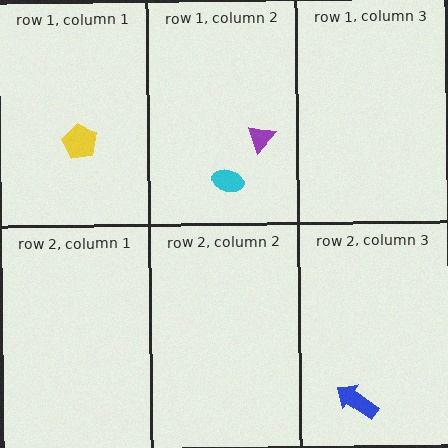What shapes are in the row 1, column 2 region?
The cyan ellipse, the purple triangle.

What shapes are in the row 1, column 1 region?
The yellow pentagon.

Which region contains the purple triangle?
The row 1, column 2 region.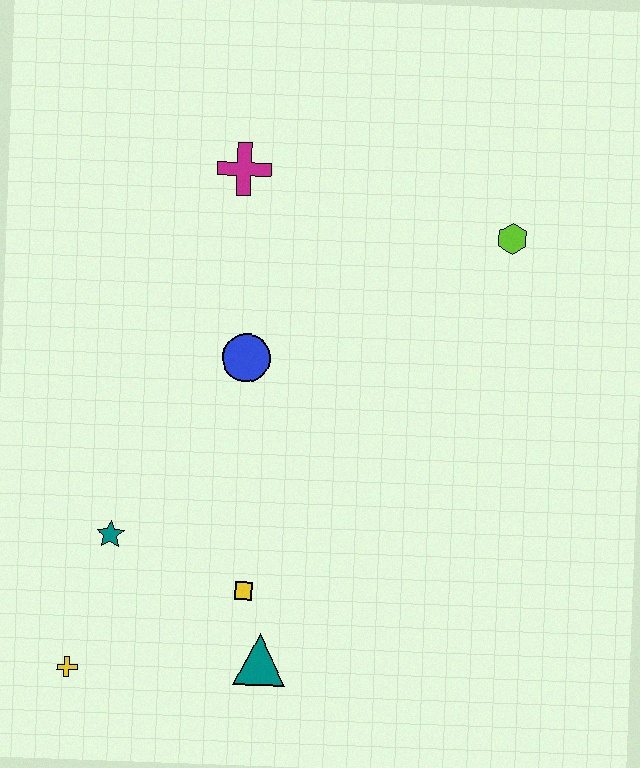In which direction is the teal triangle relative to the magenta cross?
The teal triangle is below the magenta cross.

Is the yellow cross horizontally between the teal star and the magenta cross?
No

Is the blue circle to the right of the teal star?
Yes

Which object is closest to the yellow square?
The teal triangle is closest to the yellow square.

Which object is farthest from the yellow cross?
The lime hexagon is farthest from the yellow cross.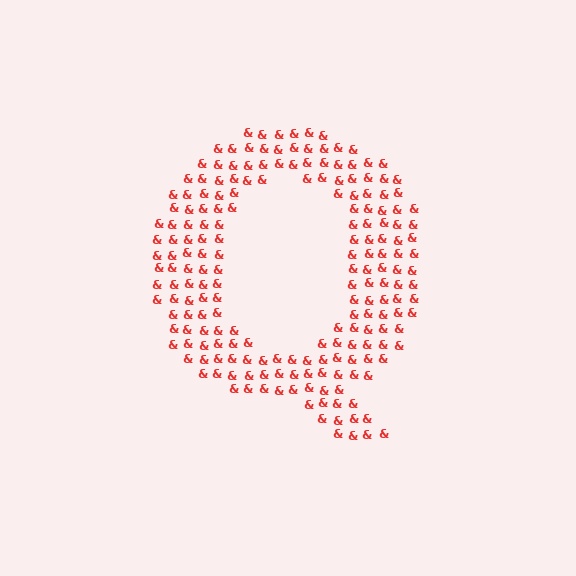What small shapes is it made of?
It is made of small ampersands.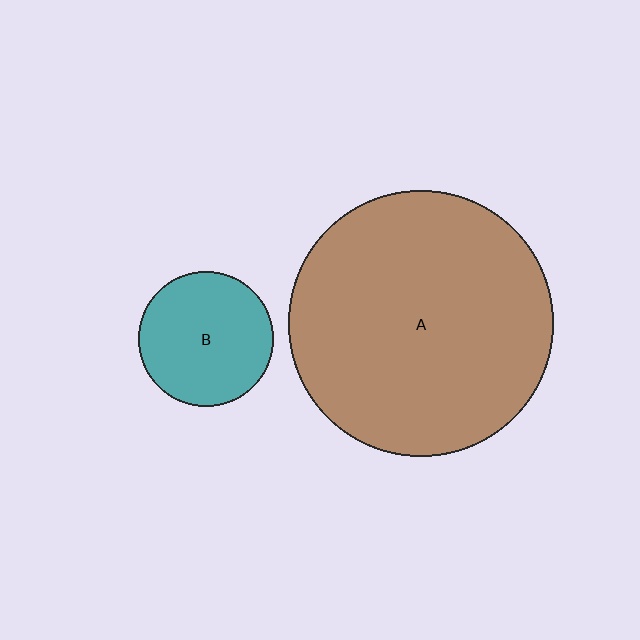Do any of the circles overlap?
No, none of the circles overlap.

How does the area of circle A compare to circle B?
Approximately 3.8 times.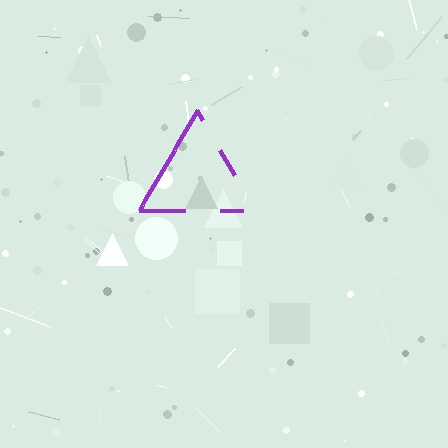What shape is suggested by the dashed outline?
The dashed outline suggests a triangle.